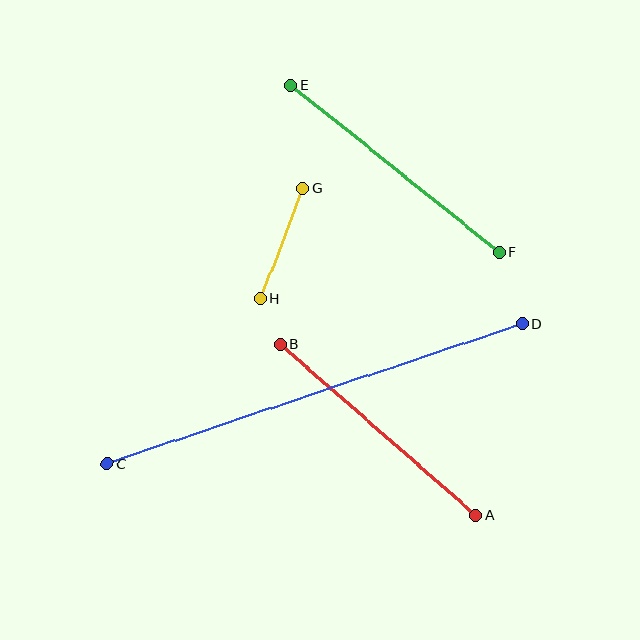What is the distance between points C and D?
The distance is approximately 438 pixels.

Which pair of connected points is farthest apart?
Points C and D are farthest apart.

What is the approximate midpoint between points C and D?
The midpoint is at approximately (315, 394) pixels.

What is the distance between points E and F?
The distance is approximately 267 pixels.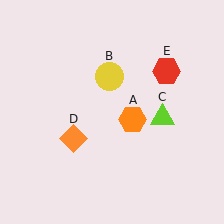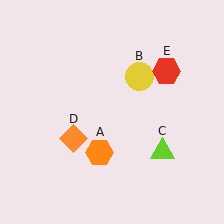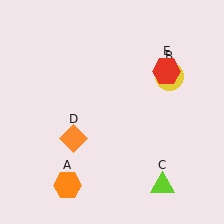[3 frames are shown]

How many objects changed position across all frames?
3 objects changed position: orange hexagon (object A), yellow circle (object B), lime triangle (object C).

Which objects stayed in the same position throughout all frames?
Orange diamond (object D) and red hexagon (object E) remained stationary.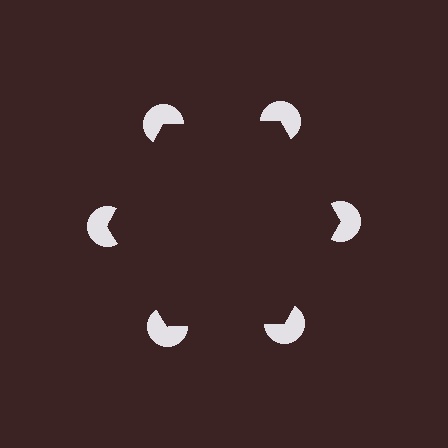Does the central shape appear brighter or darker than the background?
It typically appears slightly darker than the background, even though no actual brightness change is drawn.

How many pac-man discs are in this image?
There are 6 — one at each vertex of the illusory hexagon.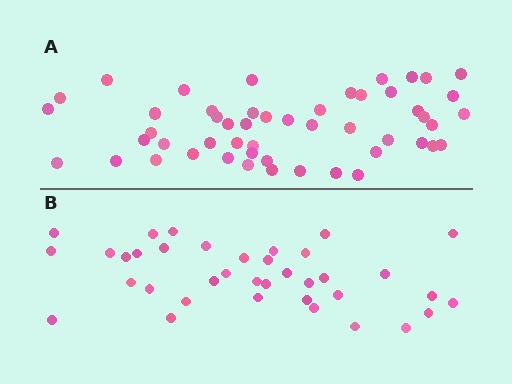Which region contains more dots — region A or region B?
Region A (the top region) has more dots.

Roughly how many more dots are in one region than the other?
Region A has approximately 15 more dots than region B.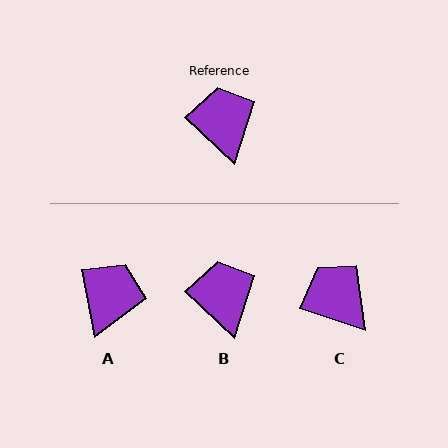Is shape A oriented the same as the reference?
No, it is off by about 36 degrees.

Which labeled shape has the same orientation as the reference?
B.